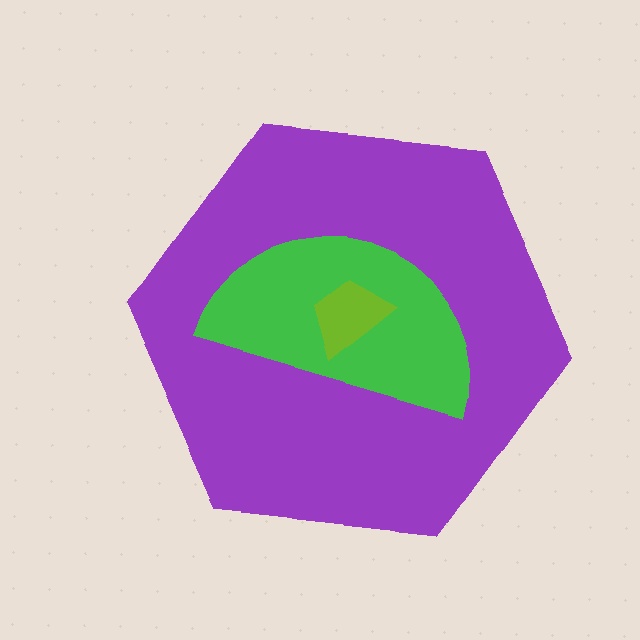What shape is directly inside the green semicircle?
The lime trapezoid.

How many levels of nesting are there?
3.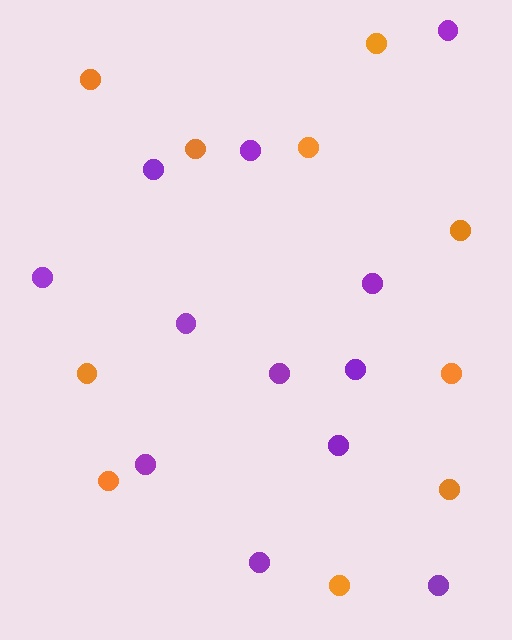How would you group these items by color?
There are 2 groups: one group of purple circles (12) and one group of orange circles (10).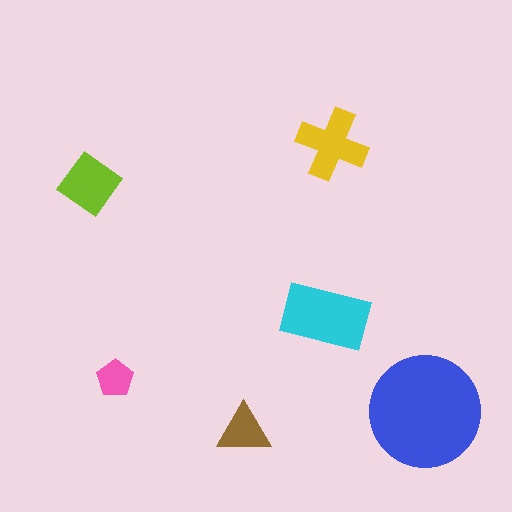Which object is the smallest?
The pink pentagon.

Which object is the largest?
The blue circle.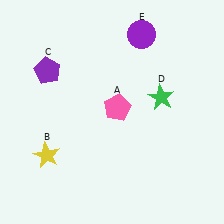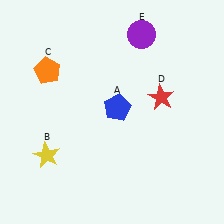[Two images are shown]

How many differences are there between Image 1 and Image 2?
There are 3 differences between the two images.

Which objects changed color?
A changed from pink to blue. C changed from purple to orange. D changed from green to red.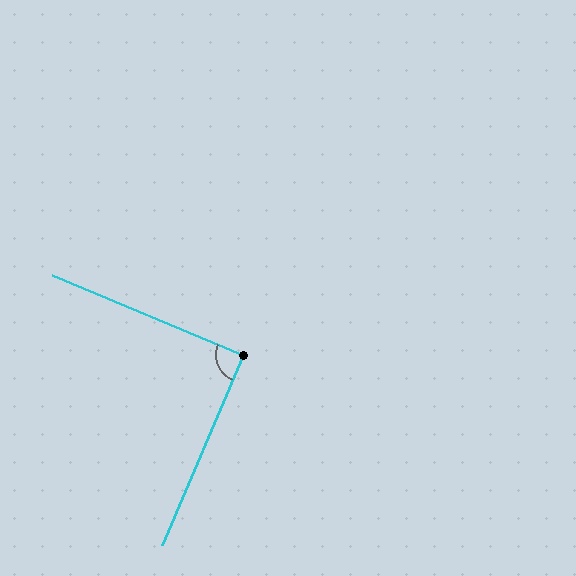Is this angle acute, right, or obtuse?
It is approximately a right angle.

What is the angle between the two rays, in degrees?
Approximately 90 degrees.